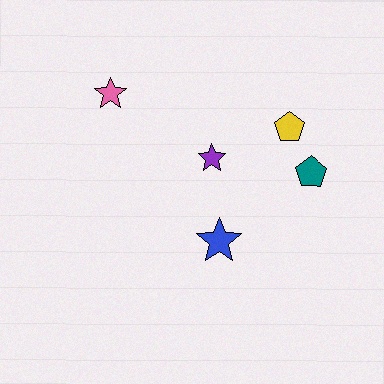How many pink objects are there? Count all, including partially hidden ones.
There is 1 pink object.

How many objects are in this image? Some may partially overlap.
There are 5 objects.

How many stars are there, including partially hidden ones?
There are 3 stars.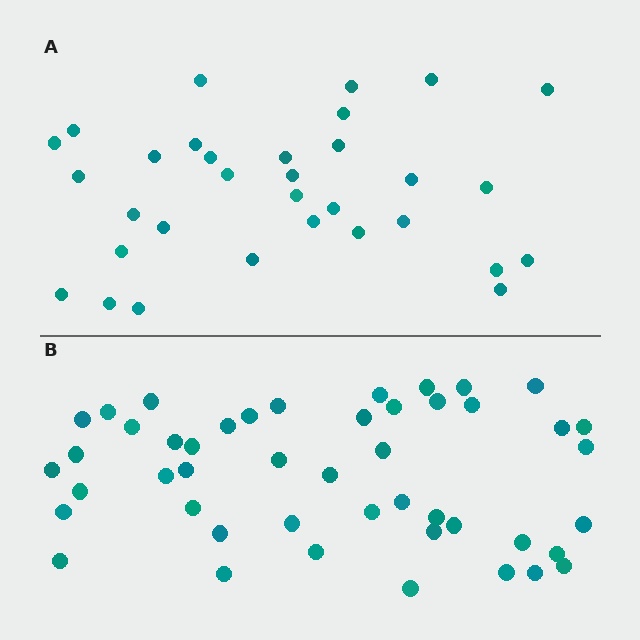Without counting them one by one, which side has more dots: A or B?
Region B (the bottom region) has more dots.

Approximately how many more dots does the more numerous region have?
Region B has approximately 15 more dots than region A.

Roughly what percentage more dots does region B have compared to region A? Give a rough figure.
About 45% more.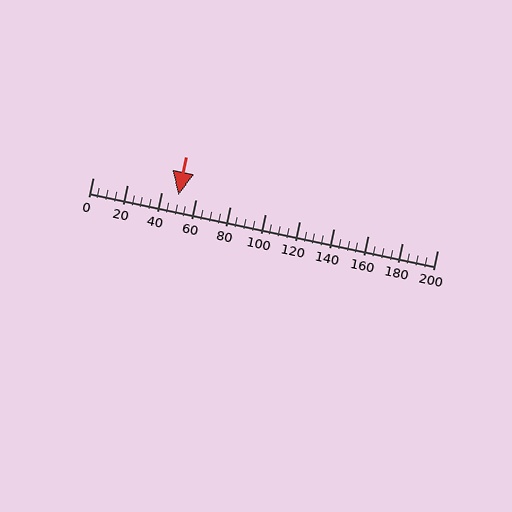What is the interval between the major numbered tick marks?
The major tick marks are spaced 20 units apart.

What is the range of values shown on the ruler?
The ruler shows values from 0 to 200.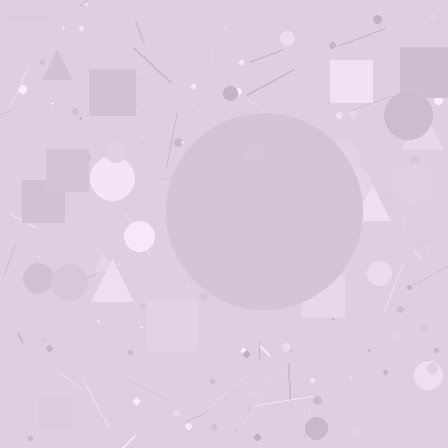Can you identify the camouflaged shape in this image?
The camouflaged shape is a circle.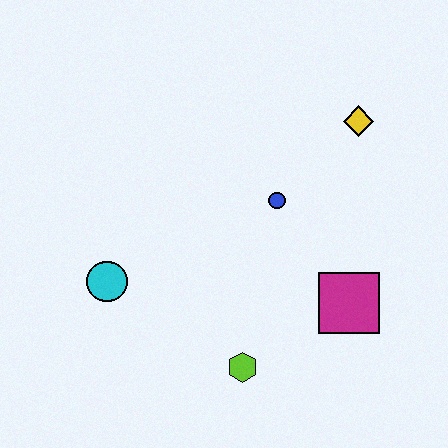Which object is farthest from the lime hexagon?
The yellow diamond is farthest from the lime hexagon.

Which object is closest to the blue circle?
The yellow diamond is closest to the blue circle.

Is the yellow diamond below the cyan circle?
No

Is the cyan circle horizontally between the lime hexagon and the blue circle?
No